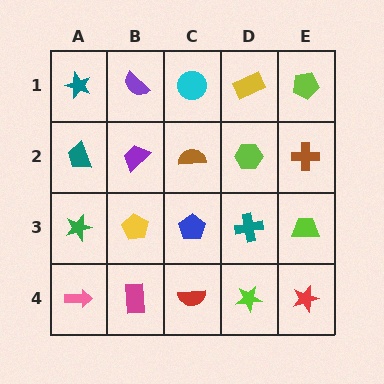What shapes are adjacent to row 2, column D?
A yellow rectangle (row 1, column D), a teal cross (row 3, column D), a brown semicircle (row 2, column C), a brown cross (row 2, column E).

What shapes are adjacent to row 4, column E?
A lime trapezoid (row 3, column E), a lime star (row 4, column D).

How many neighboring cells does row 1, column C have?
3.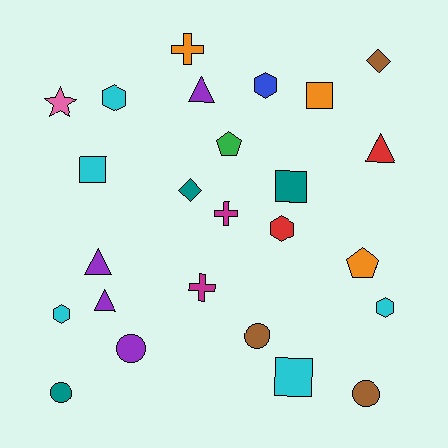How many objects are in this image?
There are 25 objects.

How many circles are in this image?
There are 4 circles.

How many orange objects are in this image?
There are 3 orange objects.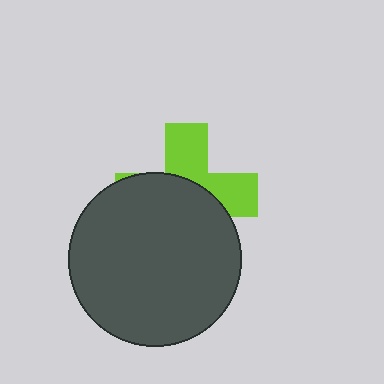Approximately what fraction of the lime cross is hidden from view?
Roughly 59% of the lime cross is hidden behind the dark gray circle.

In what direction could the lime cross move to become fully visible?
The lime cross could move up. That would shift it out from behind the dark gray circle entirely.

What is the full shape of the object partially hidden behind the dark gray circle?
The partially hidden object is a lime cross.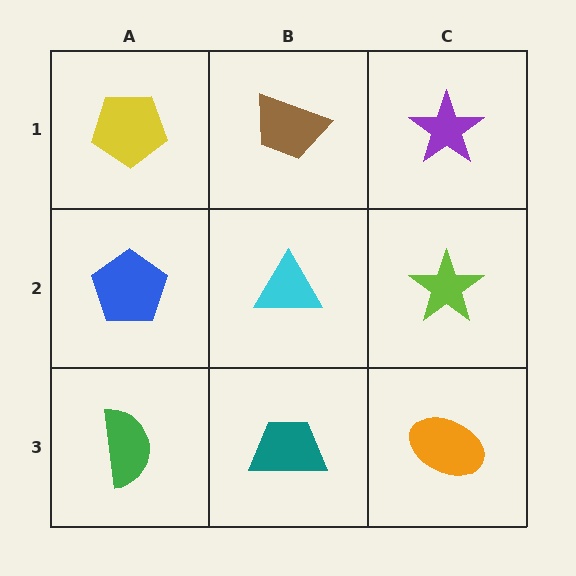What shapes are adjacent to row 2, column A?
A yellow pentagon (row 1, column A), a green semicircle (row 3, column A), a cyan triangle (row 2, column B).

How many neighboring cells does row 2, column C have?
3.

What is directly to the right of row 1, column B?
A purple star.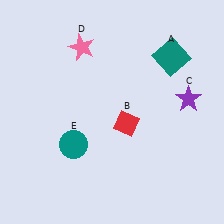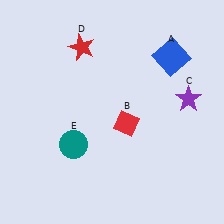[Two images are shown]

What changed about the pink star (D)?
In Image 1, D is pink. In Image 2, it changed to red.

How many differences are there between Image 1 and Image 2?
There are 2 differences between the two images.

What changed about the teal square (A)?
In Image 1, A is teal. In Image 2, it changed to blue.